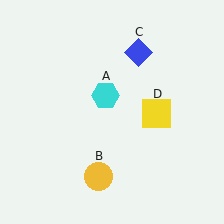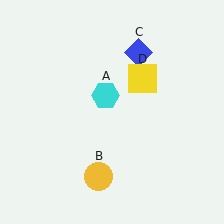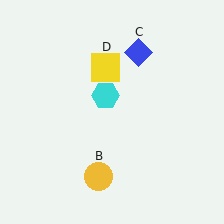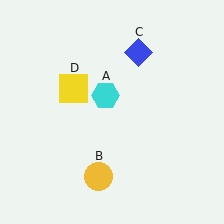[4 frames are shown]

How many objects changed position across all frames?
1 object changed position: yellow square (object D).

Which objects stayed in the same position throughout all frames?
Cyan hexagon (object A) and yellow circle (object B) and blue diamond (object C) remained stationary.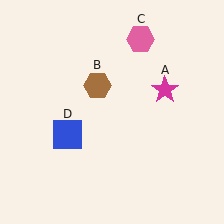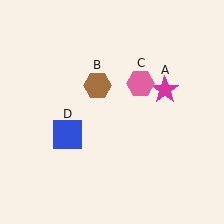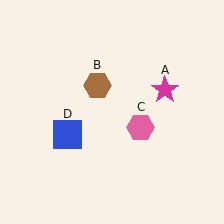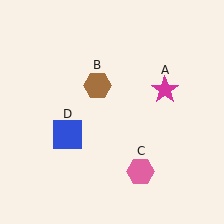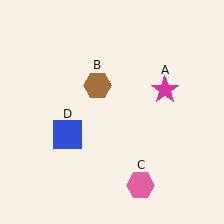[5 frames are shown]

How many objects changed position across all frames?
1 object changed position: pink hexagon (object C).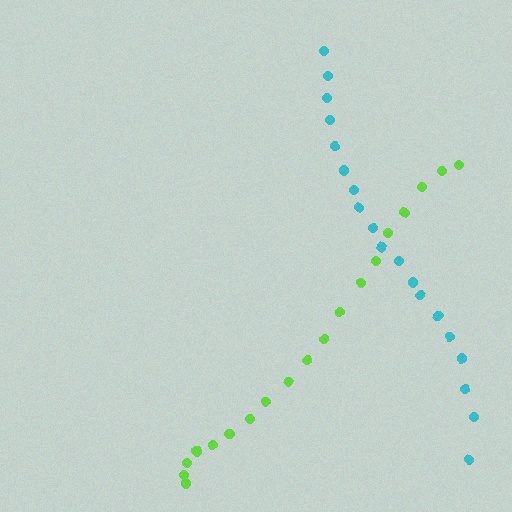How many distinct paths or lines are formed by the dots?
There are 2 distinct paths.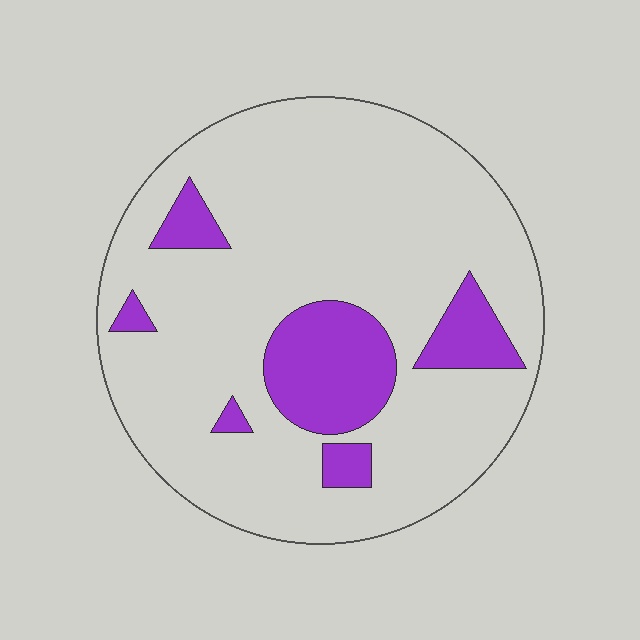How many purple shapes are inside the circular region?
6.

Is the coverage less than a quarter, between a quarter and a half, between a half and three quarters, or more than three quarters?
Less than a quarter.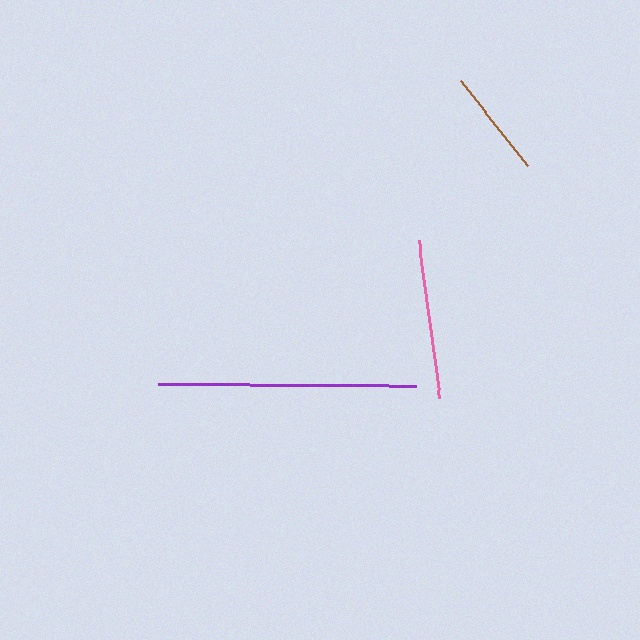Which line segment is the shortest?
The brown line is the shortest at approximately 108 pixels.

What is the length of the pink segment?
The pink segment is approximately 160 pixels long.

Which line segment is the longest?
The purple line is the longest at approximately 258 pixels.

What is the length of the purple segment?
The purple segment is approximately 258 pixels long.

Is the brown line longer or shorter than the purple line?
The purple line is longer than the brown line.